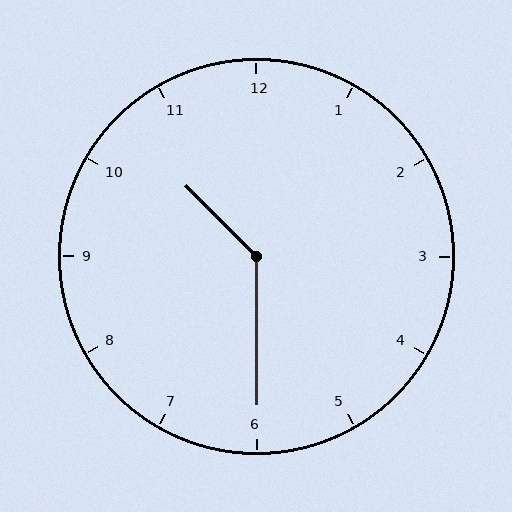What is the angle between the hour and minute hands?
Approximately 135 degrees.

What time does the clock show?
10:30.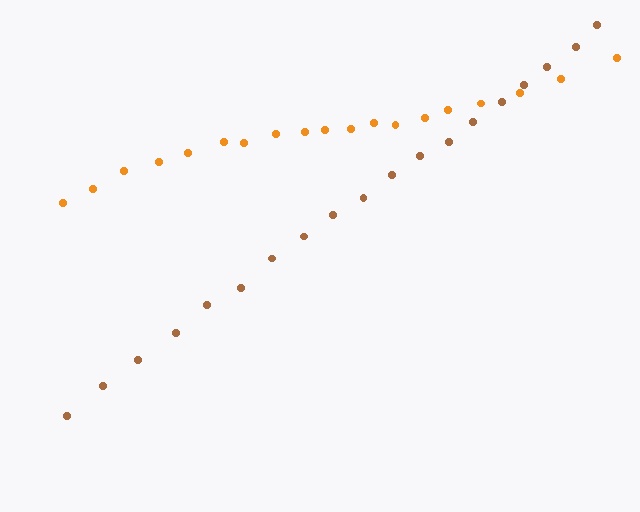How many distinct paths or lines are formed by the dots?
There are 2 distinct paths.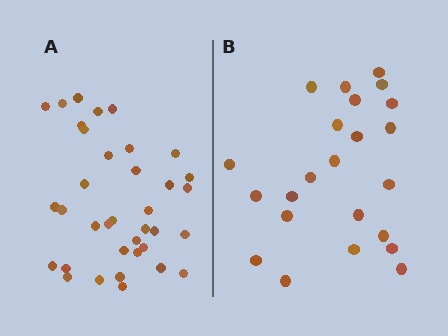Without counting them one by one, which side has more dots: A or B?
Region A (the left region) has more dots.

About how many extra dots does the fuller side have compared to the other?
Region A has approximately 15 more dots than region B.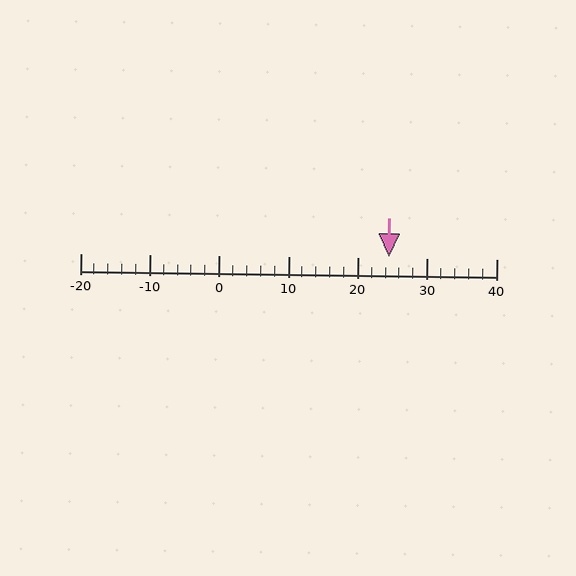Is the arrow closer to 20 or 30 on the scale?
The arrow is closer to 20.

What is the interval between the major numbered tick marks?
The major tick marks are spaced 10 units apart.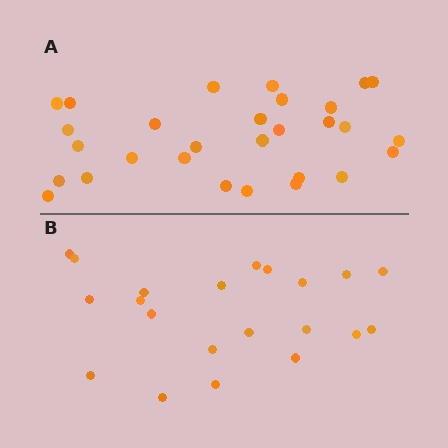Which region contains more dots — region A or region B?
Region A (the top region) has more dots.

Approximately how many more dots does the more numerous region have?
Region A has roughly 8 or so more dots than region B.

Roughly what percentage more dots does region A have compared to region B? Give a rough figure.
About 40% more.